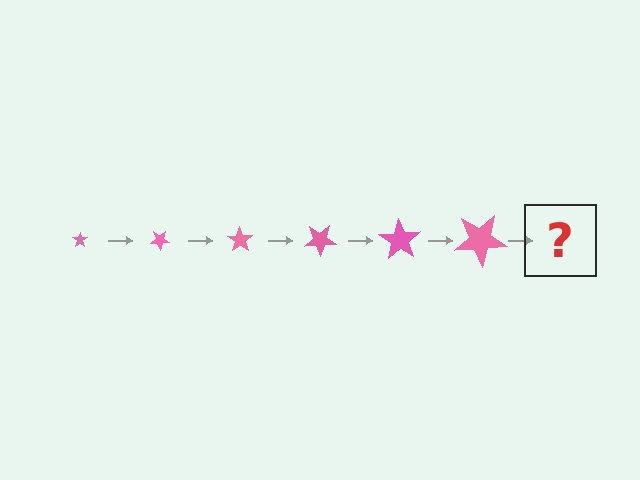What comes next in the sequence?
The next element should be a star, larger than the previous one and rotated 210 degrees from the start.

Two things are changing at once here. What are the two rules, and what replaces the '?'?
The two rules are that the star grows larger each step and it rotates 35 degrees each step. The '?' should be a star, larger than the previous one and rotated 210 degrees from the start.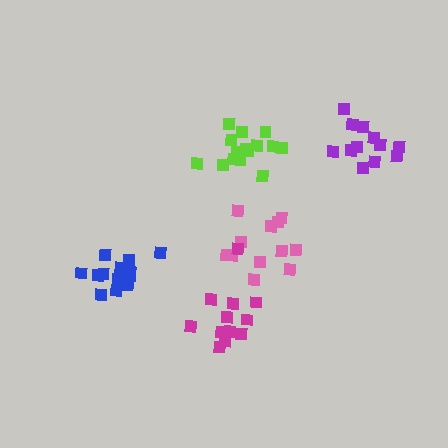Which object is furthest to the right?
The purple cluster is rightmost.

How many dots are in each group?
Group 1: 13 dots, Group 2: 12 dots, Group 3: 12 dots, Group 4: 15 dots, Group 5: 12 dots (64 total).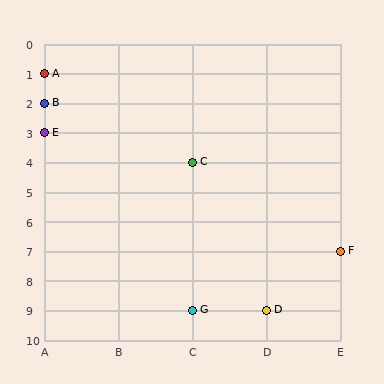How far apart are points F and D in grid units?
Points F and D are 1 column and 2 rows apart (about 2.2 grid units diagonally).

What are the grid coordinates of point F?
Point F is at grid coordinates (E, 7).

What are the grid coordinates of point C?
Point C is at grid coordinates (C, 4).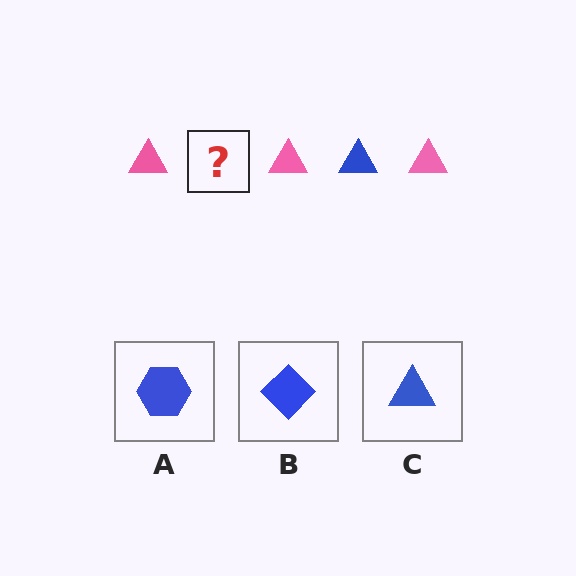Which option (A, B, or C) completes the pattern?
C.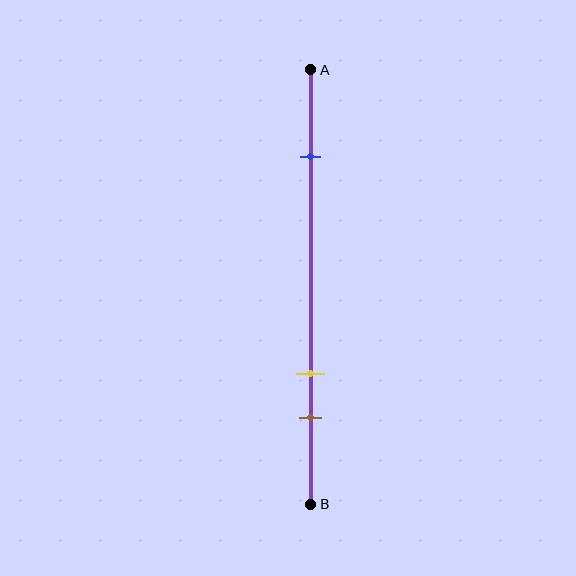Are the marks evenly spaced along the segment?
No, the marks are not evenly spaced.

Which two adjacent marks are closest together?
The yellow and brown marks are the closest adjacent pair.